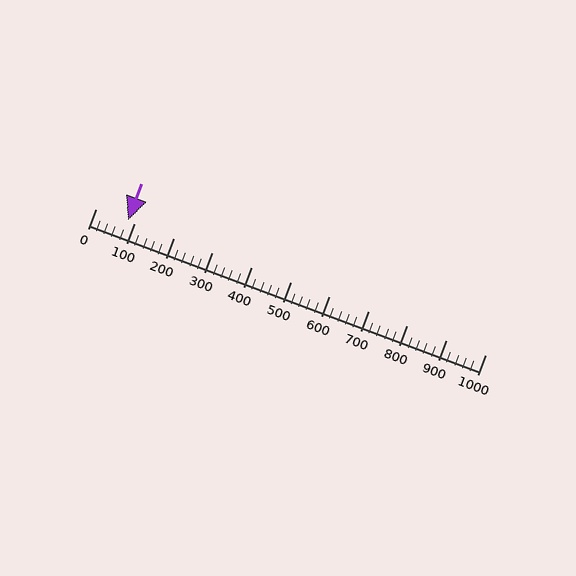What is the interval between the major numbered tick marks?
The major tick marks are spaced 100 units apart.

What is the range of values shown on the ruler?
The ruler shows values from 0 to 1000.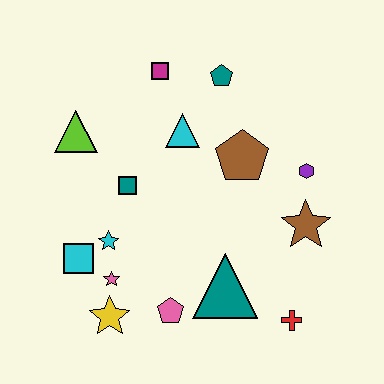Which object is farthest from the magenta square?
The red cross is farthest from the magenta square.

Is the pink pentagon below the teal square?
Yes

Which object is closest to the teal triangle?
The pink pentagon is closest to the teal triangle.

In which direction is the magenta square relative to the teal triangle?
The magenta square is above the teal triangle.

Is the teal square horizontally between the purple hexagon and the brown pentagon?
No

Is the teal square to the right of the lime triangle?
Yes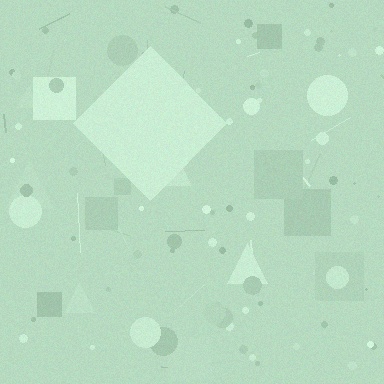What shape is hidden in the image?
A diamond is hidden in the image.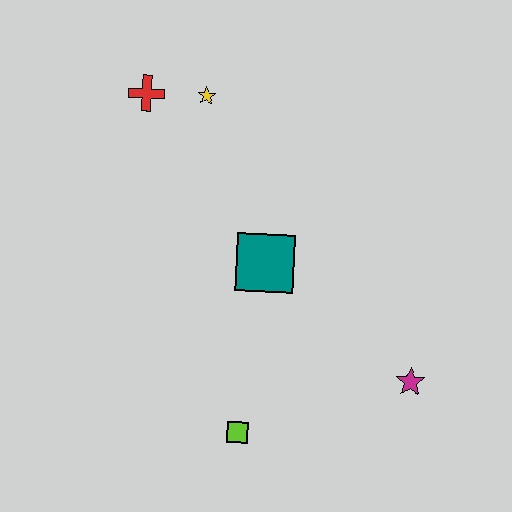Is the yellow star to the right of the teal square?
No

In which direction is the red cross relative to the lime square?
The red cross is above the lime square.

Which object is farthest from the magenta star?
The red cross is farthest from the magenta star.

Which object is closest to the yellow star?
The red cross is closest to the yellow star.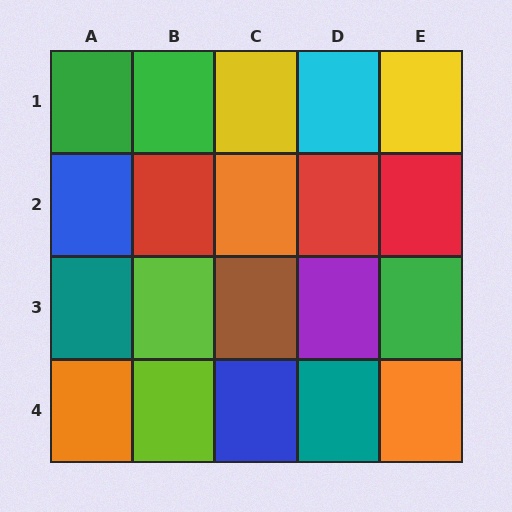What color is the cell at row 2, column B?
Red.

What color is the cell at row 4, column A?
Orange.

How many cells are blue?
2 cells are blue.